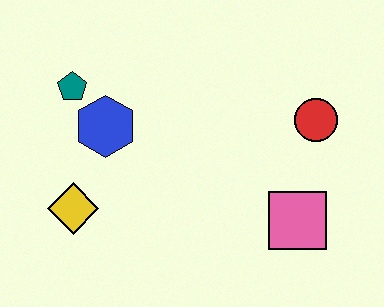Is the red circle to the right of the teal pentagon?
Yes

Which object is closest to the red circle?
The pink square is closest to the red circle.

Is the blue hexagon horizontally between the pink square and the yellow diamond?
Yes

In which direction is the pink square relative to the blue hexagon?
The pink square is to the right of the blue hexagon.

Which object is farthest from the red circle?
The yellow diamond is farthest from the red circle.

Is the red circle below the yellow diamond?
No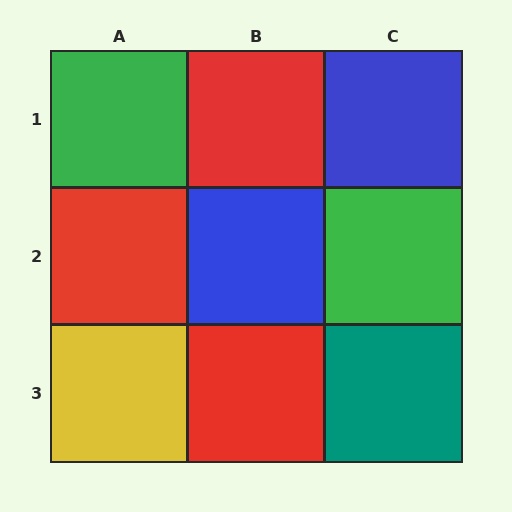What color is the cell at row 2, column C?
Green.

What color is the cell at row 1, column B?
Red.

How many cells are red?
3 cells are red.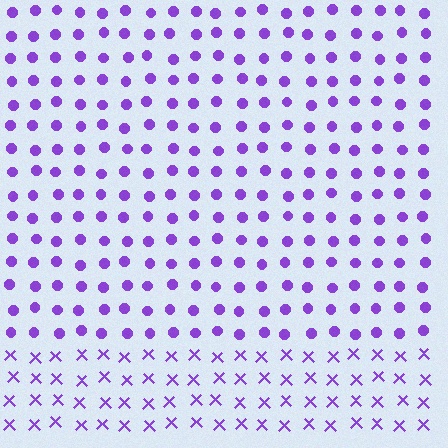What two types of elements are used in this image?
The image uses circles inside the rectangle region and X marks outside it.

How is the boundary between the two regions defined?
The boundary is defined by a change in element shape: circles inside vs. X marks outside. All elements share the same color and spacing.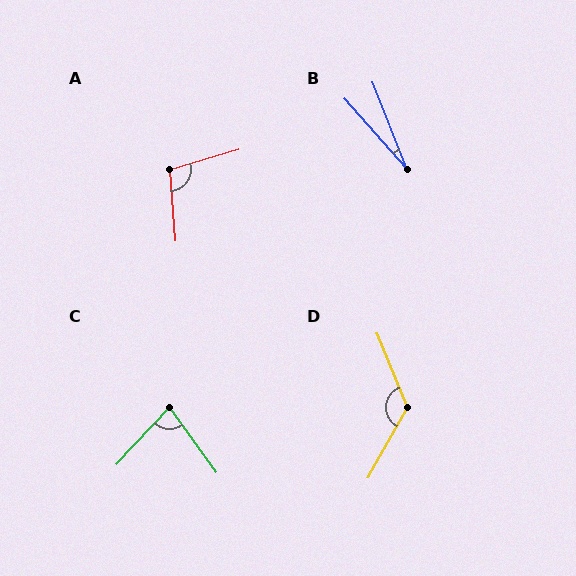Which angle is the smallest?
B, at approximately 20 degrees.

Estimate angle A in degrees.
Approximately 102 degrees.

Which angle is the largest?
D, at approximately 128 degrees.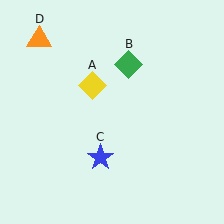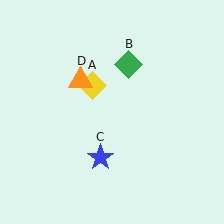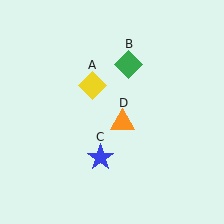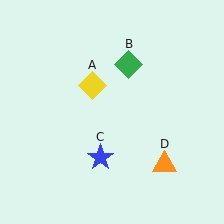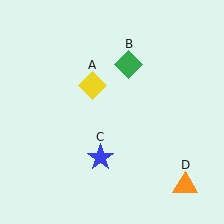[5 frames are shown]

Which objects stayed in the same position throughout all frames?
Yellow diamond (object A) and green diamond (object B) and blue star (object C) remained stationary.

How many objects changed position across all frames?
1 object changed position: orange triangle (object D).